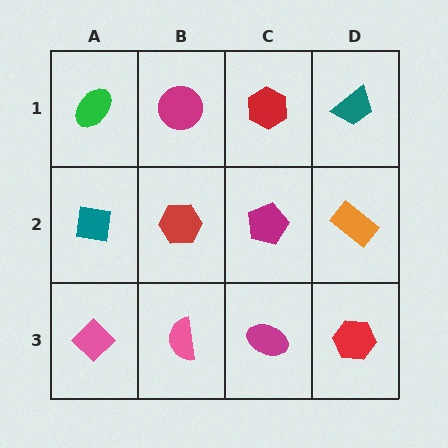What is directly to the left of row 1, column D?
A red hexagon.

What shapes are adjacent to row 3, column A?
A teal square (row 2, column A), a pink semicircle (row 3, column B).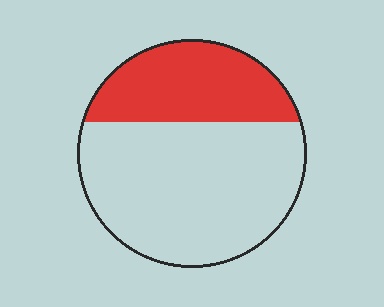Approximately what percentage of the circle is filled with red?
Approximately 35%.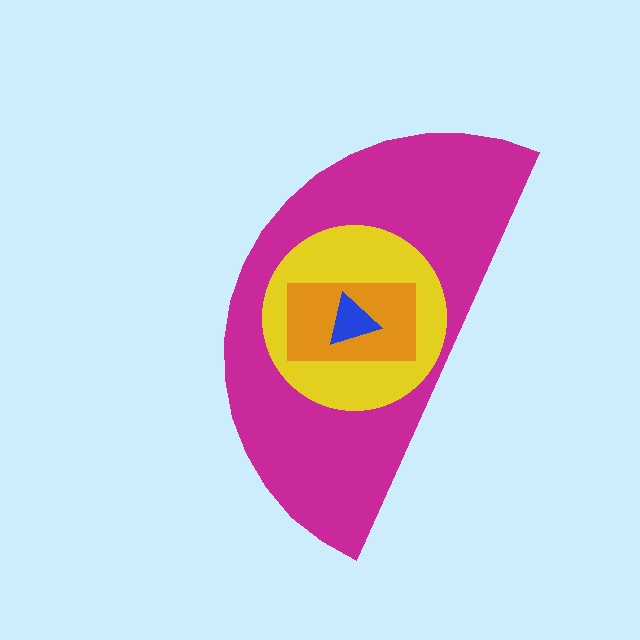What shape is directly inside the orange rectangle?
The blue triangle.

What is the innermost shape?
The blue triangle.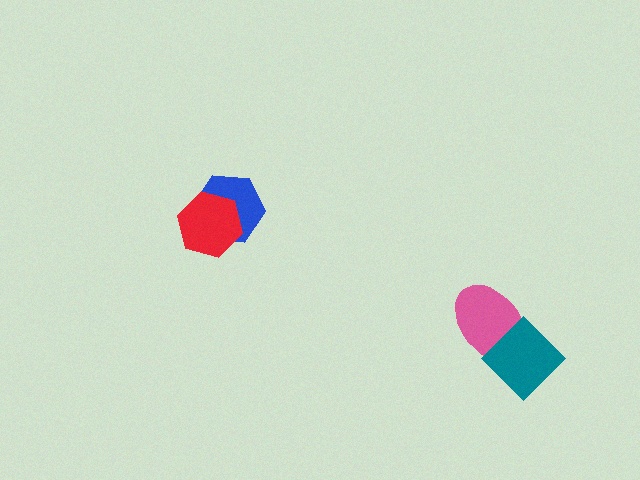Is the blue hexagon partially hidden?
Yes, it is partially covered by another shape.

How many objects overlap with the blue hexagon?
1 object overlaps with the blue hexagon.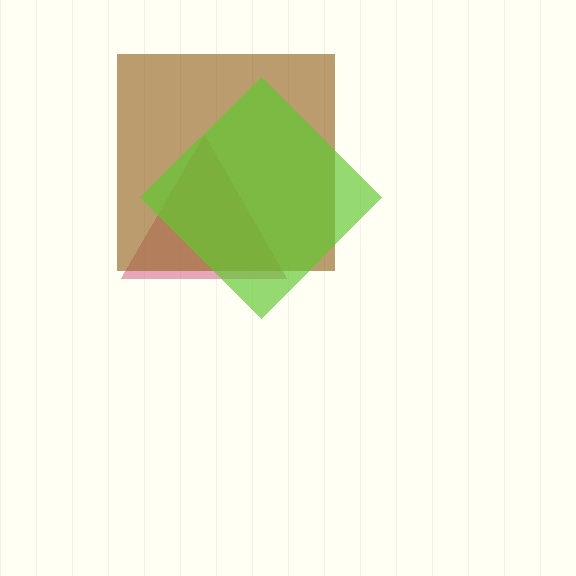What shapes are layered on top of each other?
The layered shapes are: a pink triangle, a brown square, a lime diamond.